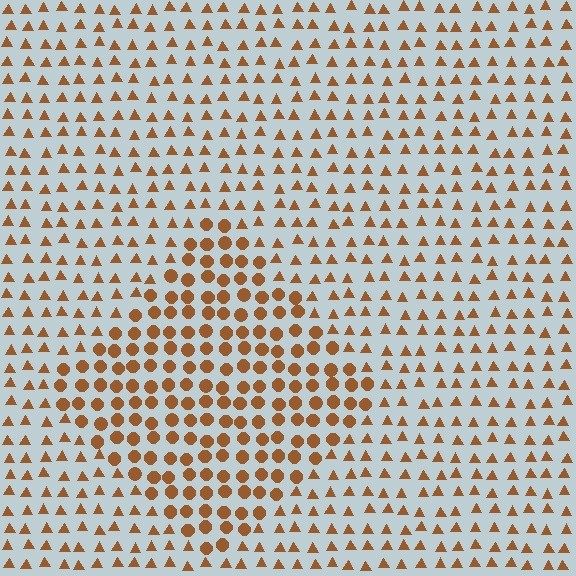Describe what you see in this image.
The image is filled with small brown elements arranged in a uniform grid. A diamond-shaped region contains circles, while the surrounding area contains triangles. The boundary is defined purely by the change in element shape.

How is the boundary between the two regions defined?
The boundary is defined by a change in element shape: circles inside vs. triangles outside. All elements share the same color and spacing.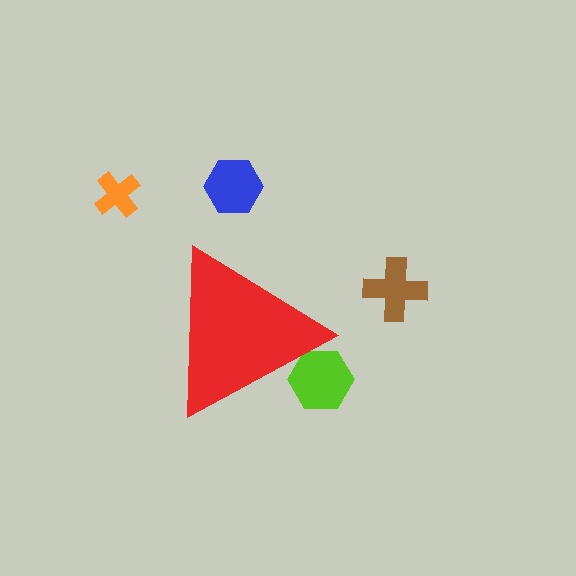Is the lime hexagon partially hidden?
Yes, the lime hexagon is partially hidden behind the red triangle.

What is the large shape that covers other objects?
A red triangle.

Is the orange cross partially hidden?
No, the orange cross is fully visible.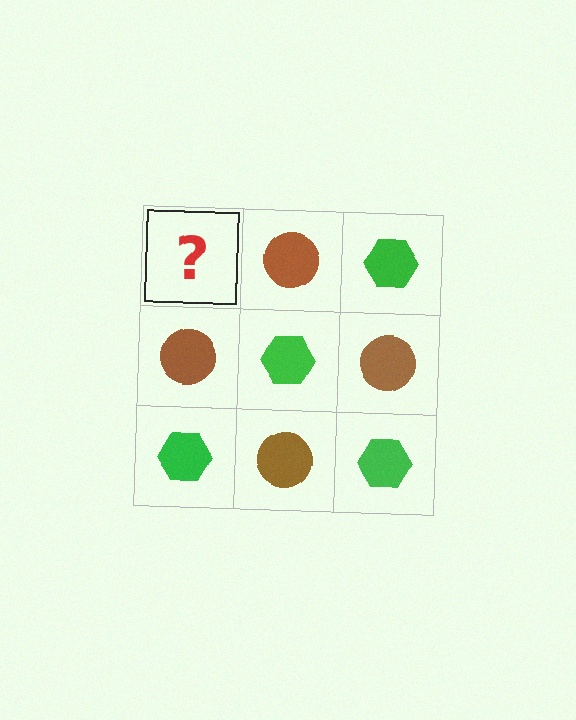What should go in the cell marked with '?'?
The missing cell should contain a green hexagon.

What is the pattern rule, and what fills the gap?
The rule is that it alternates green hexagon and brown circle in a checkerboard pattern. The gap should be filled with a green hexagon.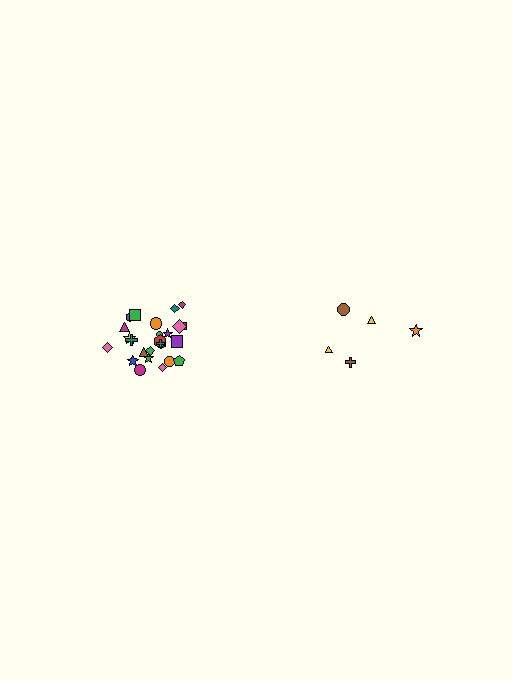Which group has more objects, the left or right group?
The left group.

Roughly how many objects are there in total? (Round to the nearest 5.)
Roughly 30 objects in total.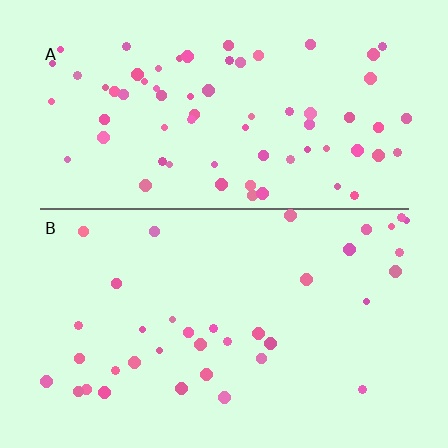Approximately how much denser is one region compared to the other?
Approximately 1.9× — region A over region B.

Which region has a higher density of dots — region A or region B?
A (the top).